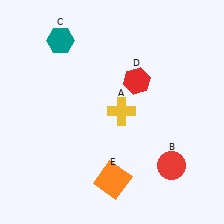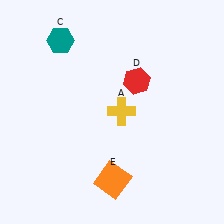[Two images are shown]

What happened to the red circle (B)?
The red circle (B) was removed in Image 2. It was in the bottom-right area of Image 1.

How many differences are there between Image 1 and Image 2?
There is 1 difference between the two images.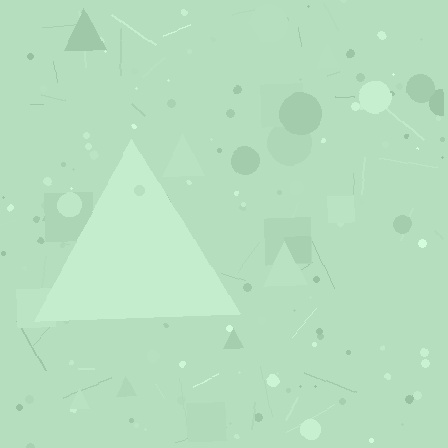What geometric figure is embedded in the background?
A triangle is embedded in the background.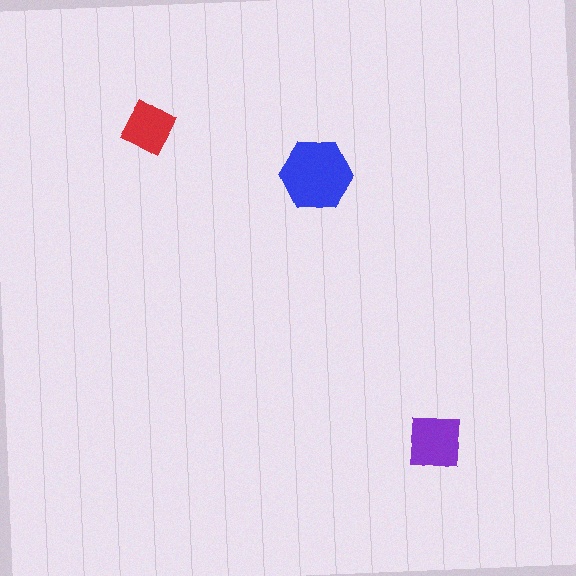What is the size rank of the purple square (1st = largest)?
2nd.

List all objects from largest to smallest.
The blue hexagon, the purple square, the red diamond.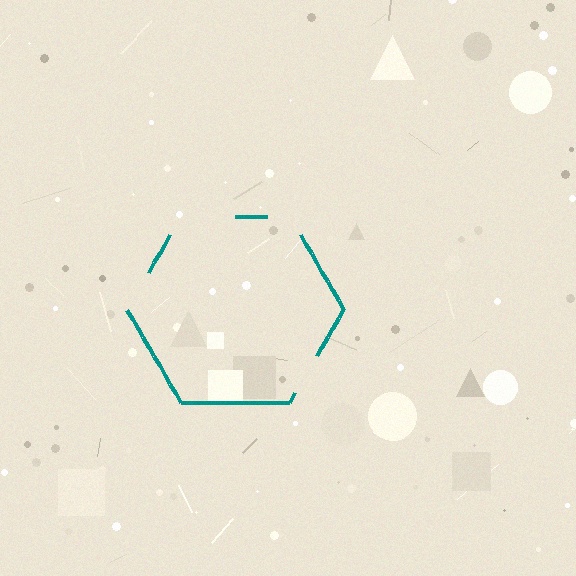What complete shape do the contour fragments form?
The contour fragments form a hexagon.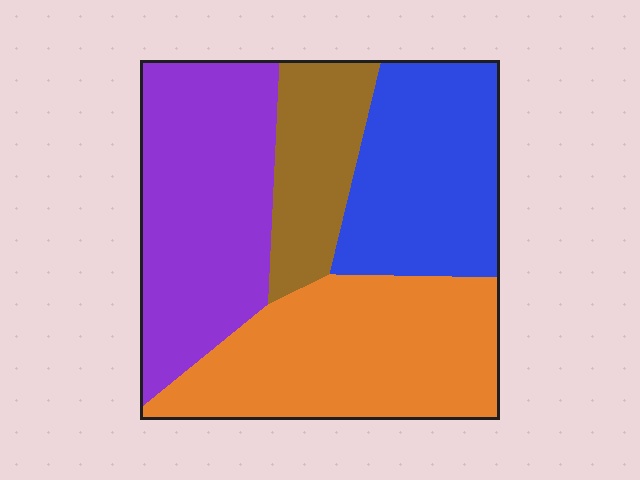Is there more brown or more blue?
Blue.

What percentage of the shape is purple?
Purple takes up between a sixth and a third of the shape.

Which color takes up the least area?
Brown, at roughly 15%.